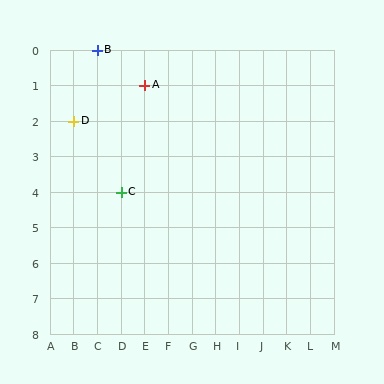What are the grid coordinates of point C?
Point C is at grid coordinates (D, 4).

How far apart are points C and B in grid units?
Points C and B are 1 column and 4 rows apart (about 4.1 grid units diagonally).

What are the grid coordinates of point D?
Point D is at grid coordinates (B, 2).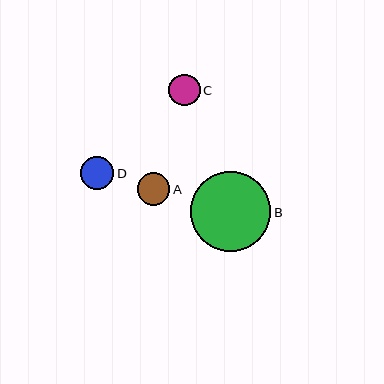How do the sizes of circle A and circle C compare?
Circle A and circle C are approximately the same size.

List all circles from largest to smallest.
From largest to smallest: B, D, A, C.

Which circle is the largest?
Circle B is the largest with a size of approximately 80 pixels.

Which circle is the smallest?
Circle C is the smallest with a size of approximately 31 pixels.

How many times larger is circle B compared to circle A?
Circle B is approximately 2.5 times the size of circle A.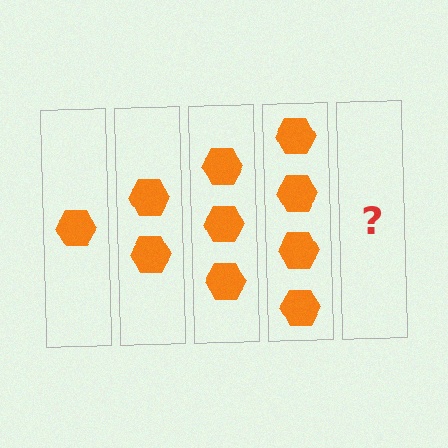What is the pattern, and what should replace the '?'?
The pattern is that each step adds one more hexagon. The '?' should be 5 hexagons.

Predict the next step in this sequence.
The next step is 5 hexagons.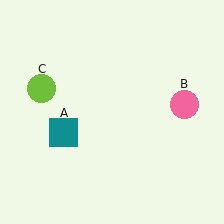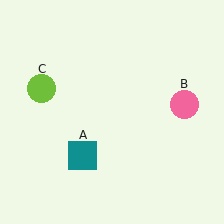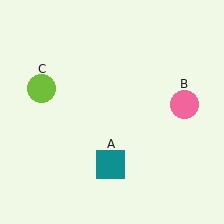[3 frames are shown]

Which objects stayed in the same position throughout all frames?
Pink circle (object B) and lime circle (object C) remained stationary.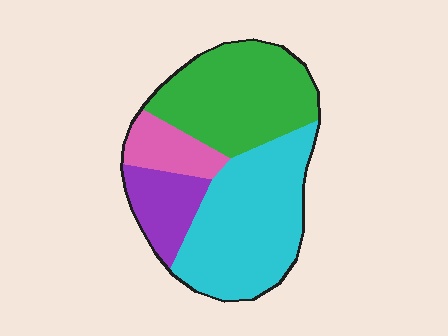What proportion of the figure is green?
Green covers roughly 35% of the figure.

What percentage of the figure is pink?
Pink takes up about one tenth (1/10) of the figure.